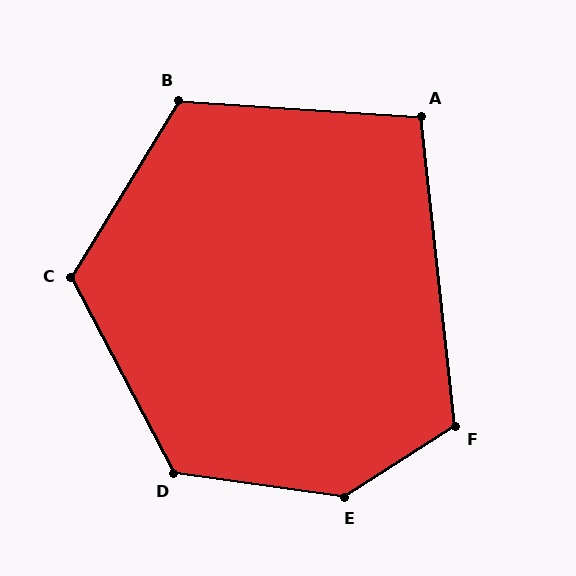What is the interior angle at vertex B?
Approximately 117 degrees (obtuse).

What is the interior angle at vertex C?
Approximately 121 degrees (obtuse).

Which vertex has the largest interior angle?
E, at approximately 139 degrees.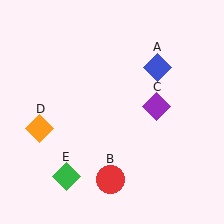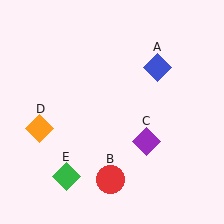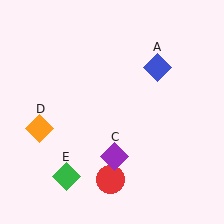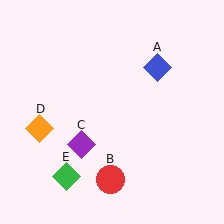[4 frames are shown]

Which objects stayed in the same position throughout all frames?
Blue diamond (object A) and red circle (object B) and orange diamond (object D) and green diamond (object E) remained stationary.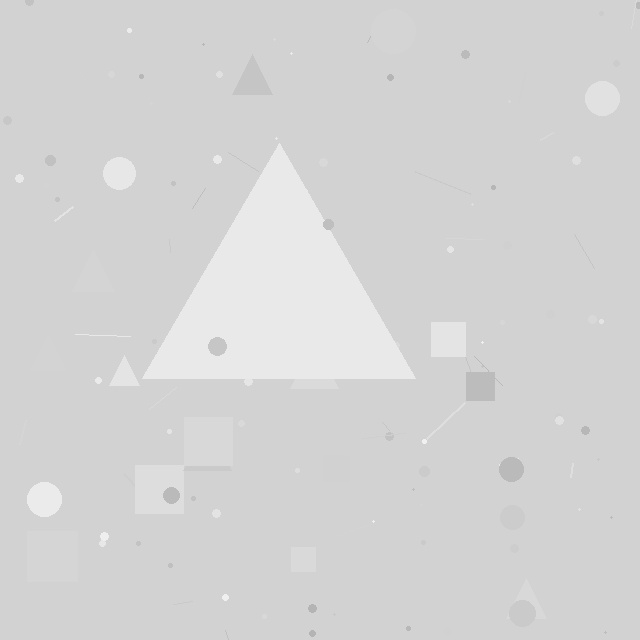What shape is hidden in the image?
A triangle is hidden in the image.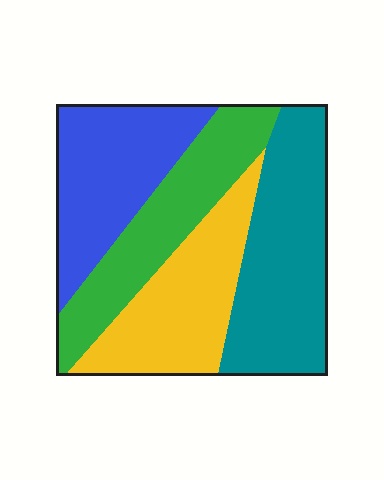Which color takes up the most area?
Teal, at roughly 30%.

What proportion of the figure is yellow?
Yellow takes up between a sixth and a third of the figure.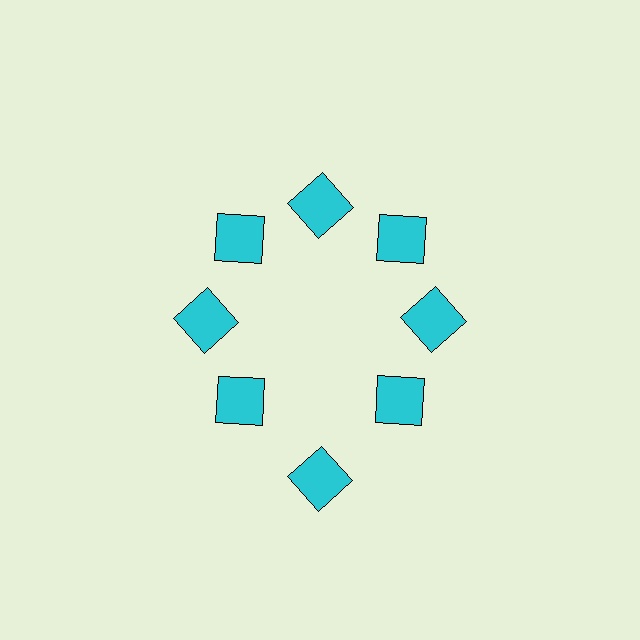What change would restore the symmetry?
The symmetry would be restored by moving it inward, back onto the ring so that all 8 squares sit at equal angles and equal distance from the center.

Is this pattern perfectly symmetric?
No. The 8 cyan squares are arranged in a ring, but one element near the 6 o'clock position is pushed outward from the center, breaking the 8-fold rotational symmetry.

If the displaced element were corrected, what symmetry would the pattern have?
It would have 8-fold rotational symmetry — the pattern would map onto itself every 45 degrees.